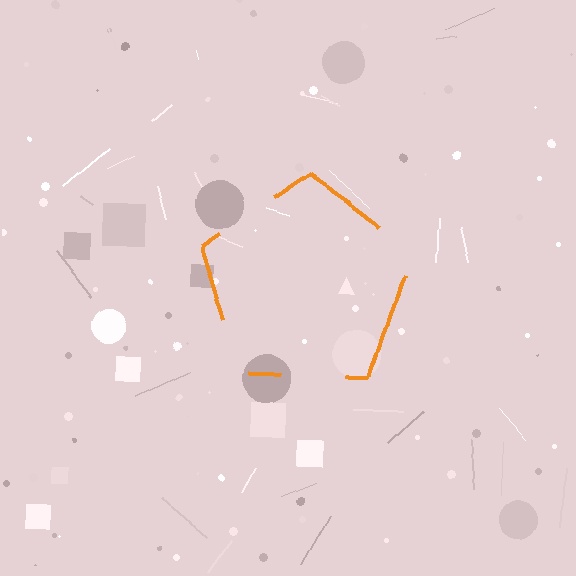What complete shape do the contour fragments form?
The contour fragments form a pentagon.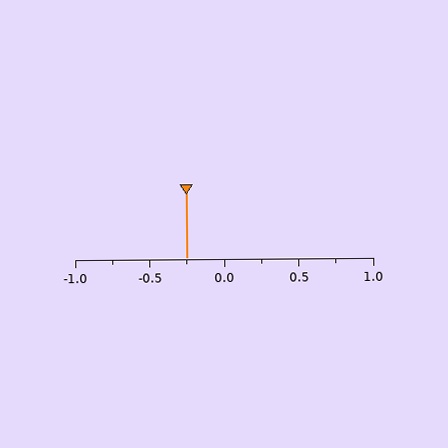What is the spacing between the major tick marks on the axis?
The major ticks are spaced 0.5 apart.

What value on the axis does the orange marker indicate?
The marker indicates approximately -0.25.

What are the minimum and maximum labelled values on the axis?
The axis runs from -1.0 to 1.0.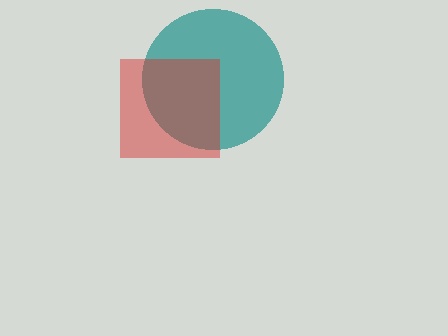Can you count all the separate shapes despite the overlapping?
Yes, there are 2 separate shapes.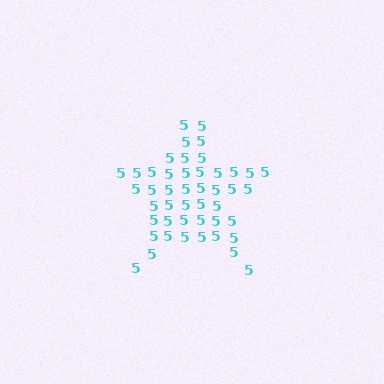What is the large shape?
The large shape is a star.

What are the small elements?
The small elements are digit 5's.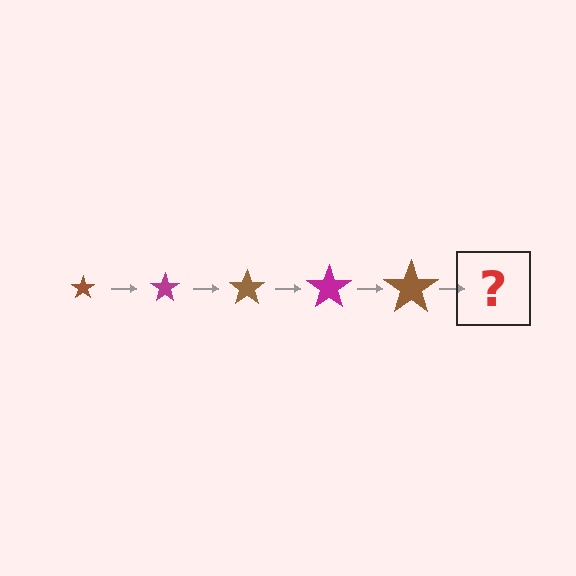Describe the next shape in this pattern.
It should be a magenta star, larger than the previous one.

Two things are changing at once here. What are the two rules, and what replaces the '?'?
The two rules are that the star grows larger each step and the color cycles through brown and magenta. The '?' should be a magenta star, larger than the previous one.